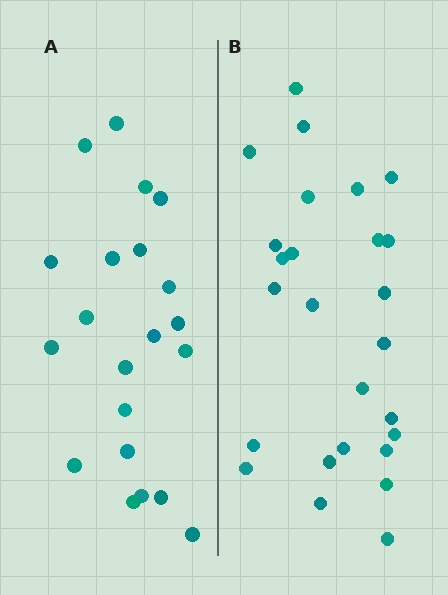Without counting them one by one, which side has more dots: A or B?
Region B (the right region) has more dots.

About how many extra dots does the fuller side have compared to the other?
Region B has about 5 more dots than region A.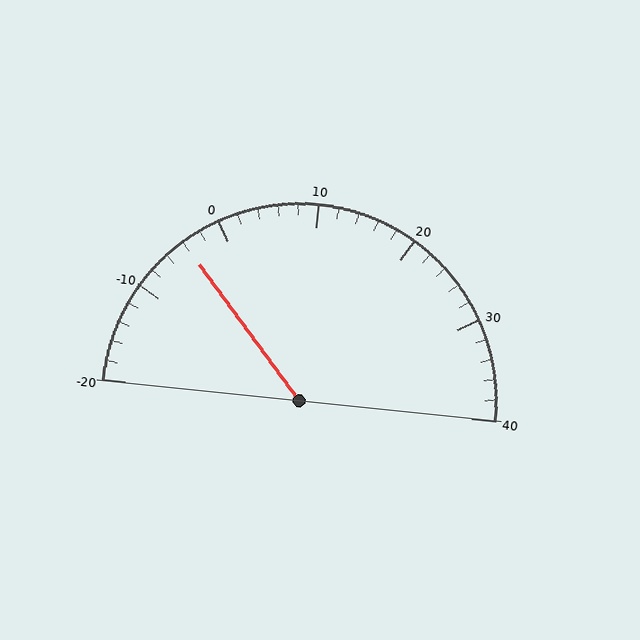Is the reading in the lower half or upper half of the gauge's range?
The reading is in the lower half of the range (-20 to 40).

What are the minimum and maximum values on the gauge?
The gauge ranges from -20 to 40.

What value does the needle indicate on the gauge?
The needle indicates approximately -4.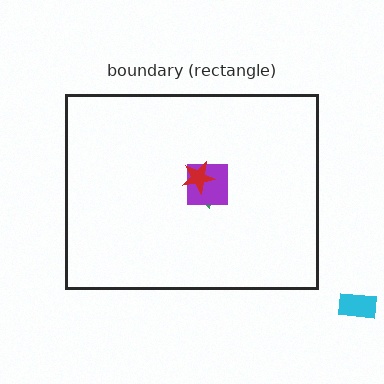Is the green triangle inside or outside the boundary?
Inside.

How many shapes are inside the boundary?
3 inside, 1 outside.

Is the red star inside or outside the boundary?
Inside.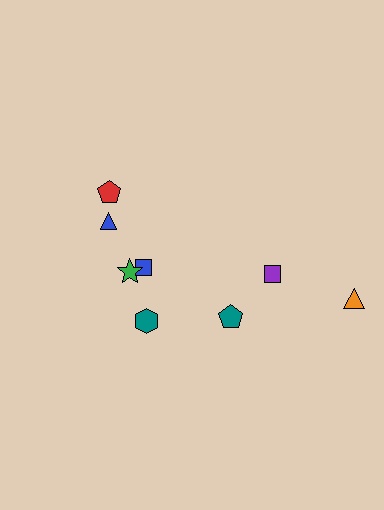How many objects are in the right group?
There are 3 objects.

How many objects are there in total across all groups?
There are 8 objects.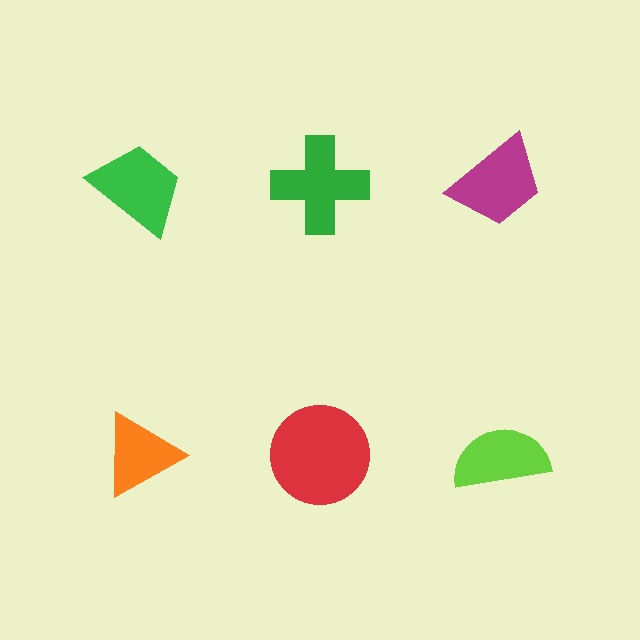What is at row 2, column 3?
A lime semicircle.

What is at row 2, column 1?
An orange triangle.